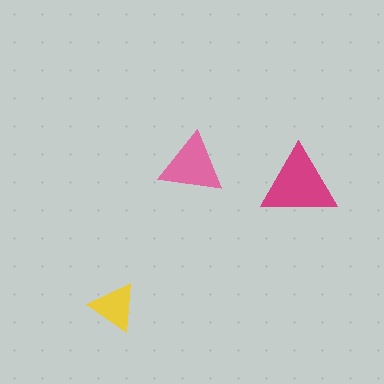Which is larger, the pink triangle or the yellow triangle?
The pink one.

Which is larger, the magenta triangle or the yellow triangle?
The magenta one.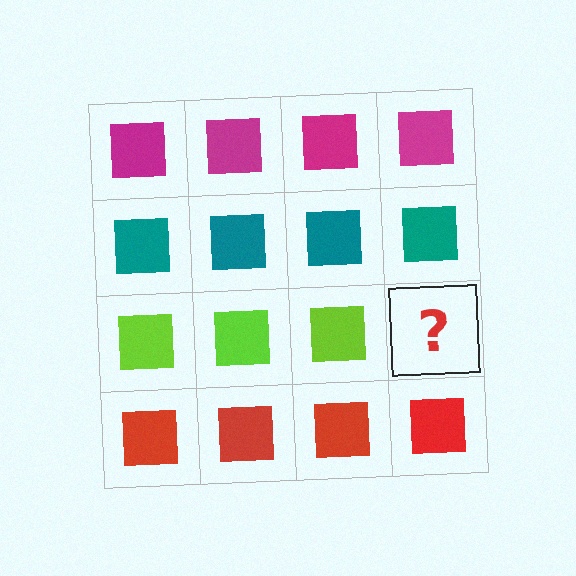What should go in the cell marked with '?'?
The missing cell should contain a lime square.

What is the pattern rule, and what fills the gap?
The rule is that each row has a consistent color. The gap should be filled with a lime square.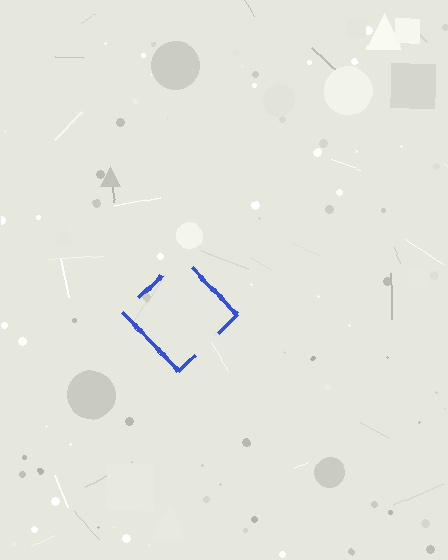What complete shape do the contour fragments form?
The contour fragments form a diamond.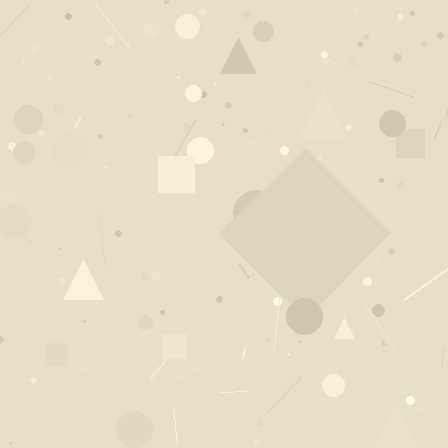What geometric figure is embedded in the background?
A diamond is embedded in the background.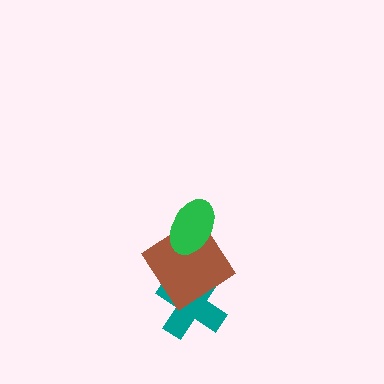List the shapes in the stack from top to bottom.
From top to bottom: the green ellipse, the brown diamond, the teal cross.